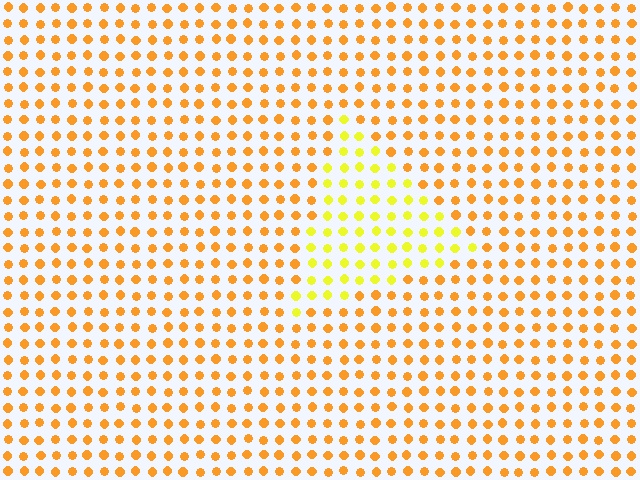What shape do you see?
I see a triangle.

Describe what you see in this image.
The image is filled with small orange elements in a uniform arrangement. A triangle-shaped region is visible where the elements are tinted to a slightly different hue, forming a subtle color boundary.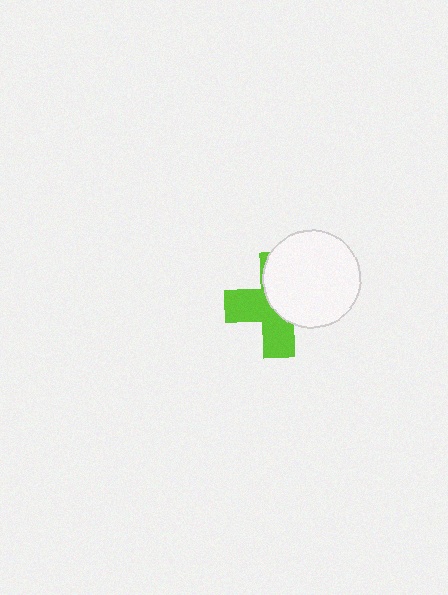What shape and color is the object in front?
The object in front is a white circle.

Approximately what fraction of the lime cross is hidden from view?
Roughly 51% of the lime cross is hidden behind the white circle.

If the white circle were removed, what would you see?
You would see the complete lime cross.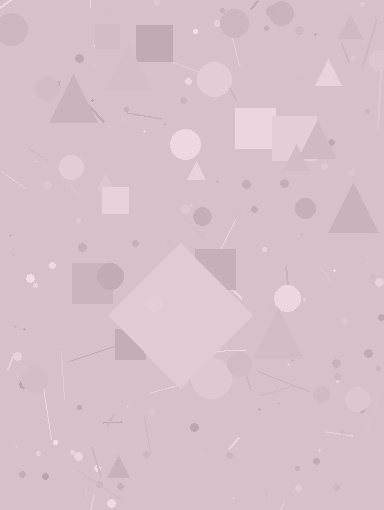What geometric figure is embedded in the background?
A diamond is embedded in the background.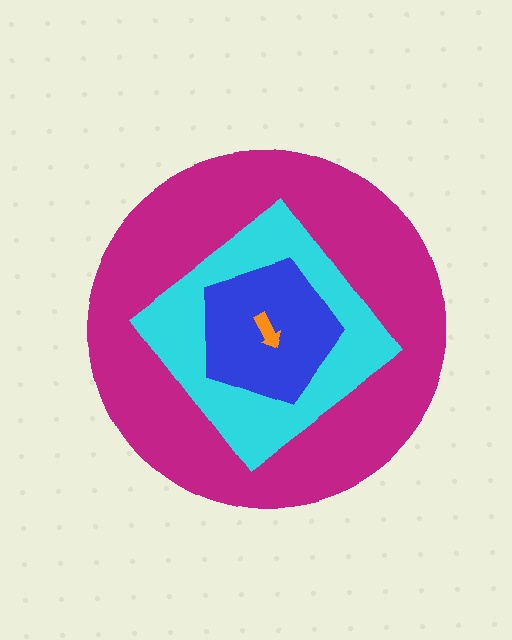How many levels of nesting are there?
4.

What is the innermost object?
The orange arrow.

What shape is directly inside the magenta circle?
The cyan diamond.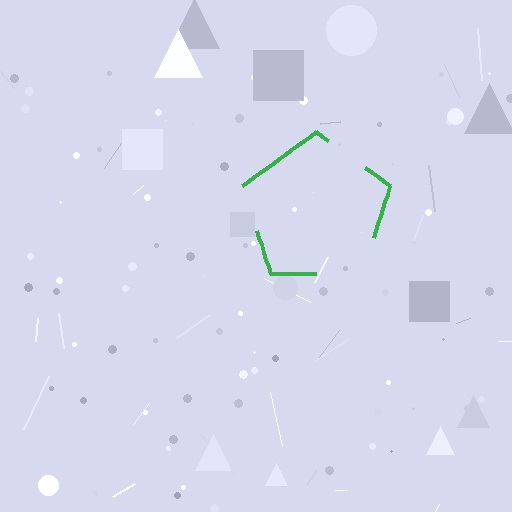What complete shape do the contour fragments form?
The contour fragments form a pentagon.